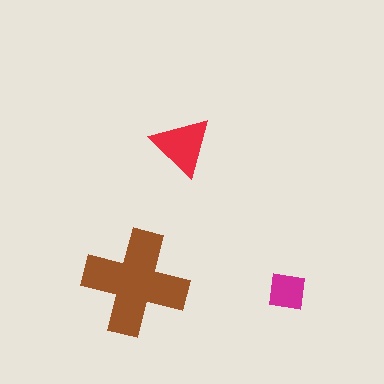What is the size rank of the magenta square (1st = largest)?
3rd.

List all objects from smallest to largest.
The magenta square, the red triangle, the brown cross.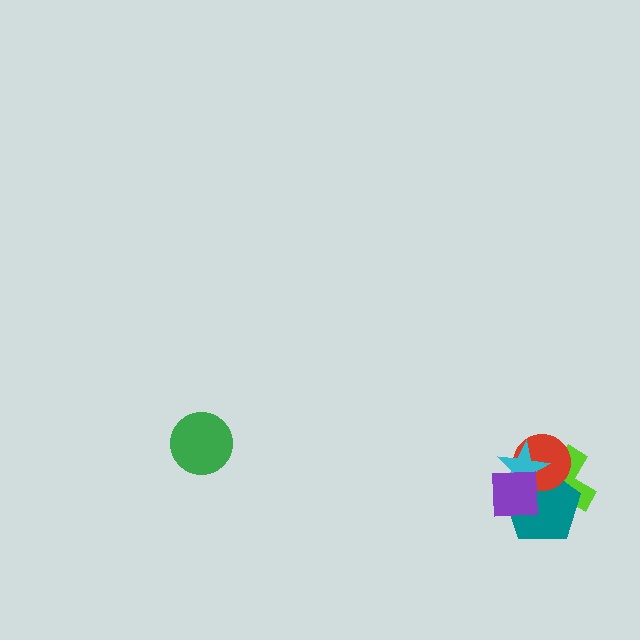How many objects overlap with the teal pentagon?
4 objects overlap with the teal pentagon.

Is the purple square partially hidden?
No, no other shape covers it.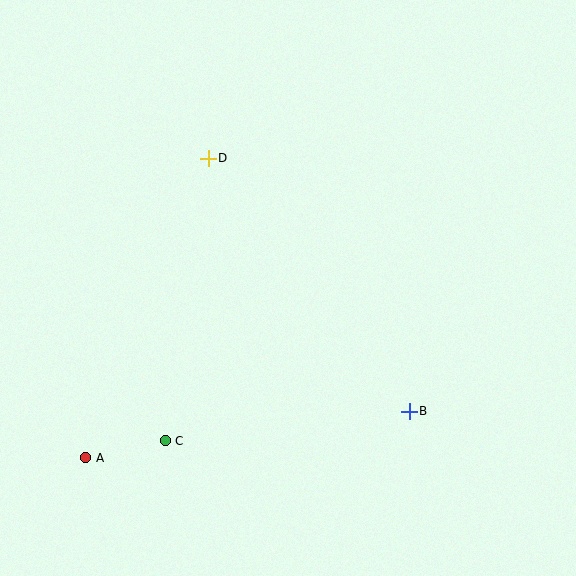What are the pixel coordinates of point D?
Point D is at (208, 158).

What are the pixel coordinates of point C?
Point C is at (165, 441).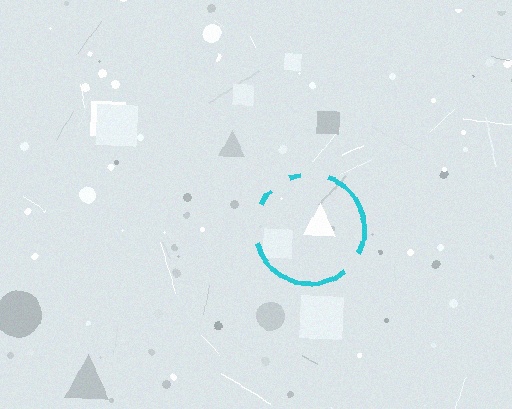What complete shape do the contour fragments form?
The contour fragments form a circle.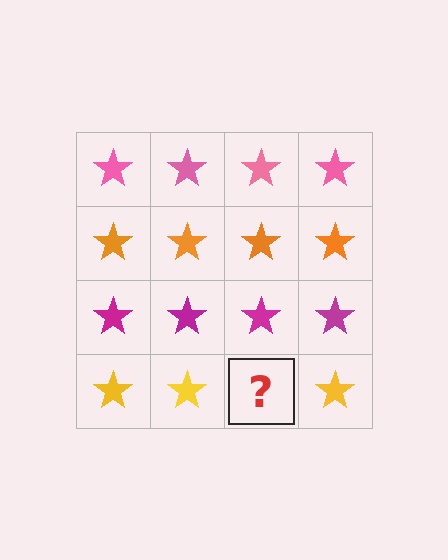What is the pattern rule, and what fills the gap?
The rule is that each row has a consistent color. The gap should be filled with a yellow star.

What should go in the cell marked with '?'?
The missing cell should contain a yellow star.